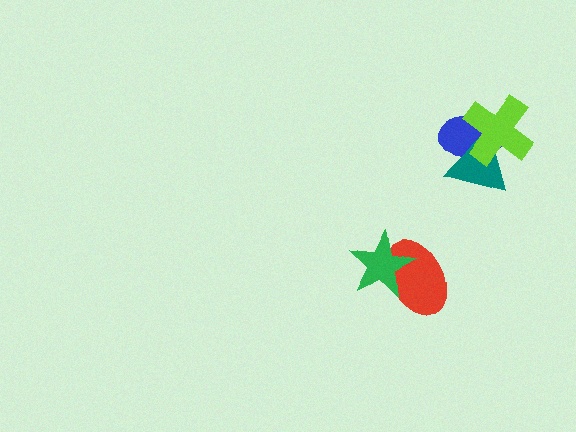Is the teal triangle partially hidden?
Yes, it is partially covered by another shape.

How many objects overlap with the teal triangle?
2 objects overlap with the teal triangle.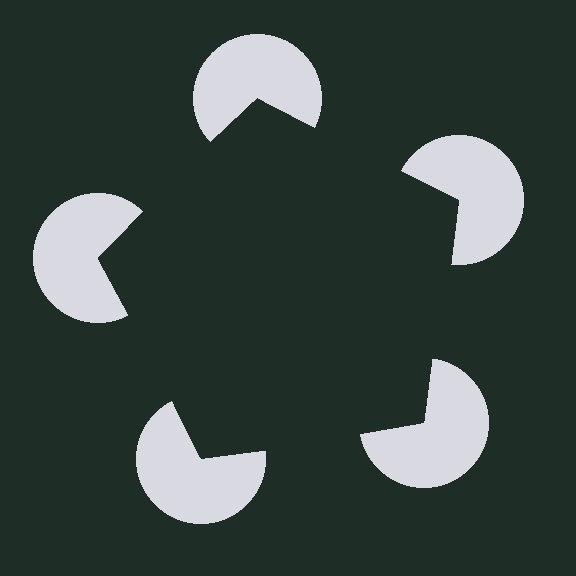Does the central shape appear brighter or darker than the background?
It typically appears slightly darker than the background, even though no actual brightness change is drawn.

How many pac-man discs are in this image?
There are 5 — one at each vertex of the illusory pentagon.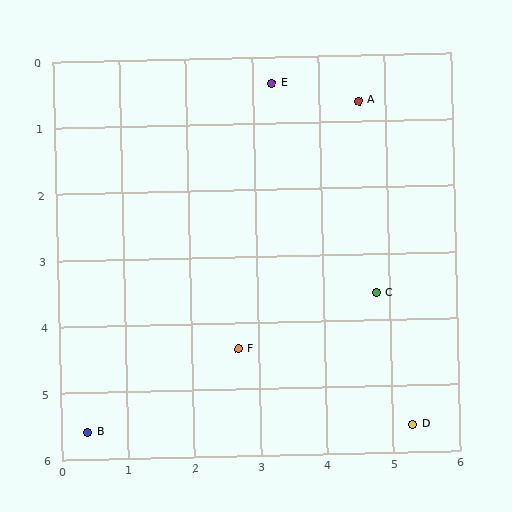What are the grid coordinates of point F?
Point F is at approximately (2.7, 4.4).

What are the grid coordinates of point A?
Point A is at approximately (4.6, 0.7).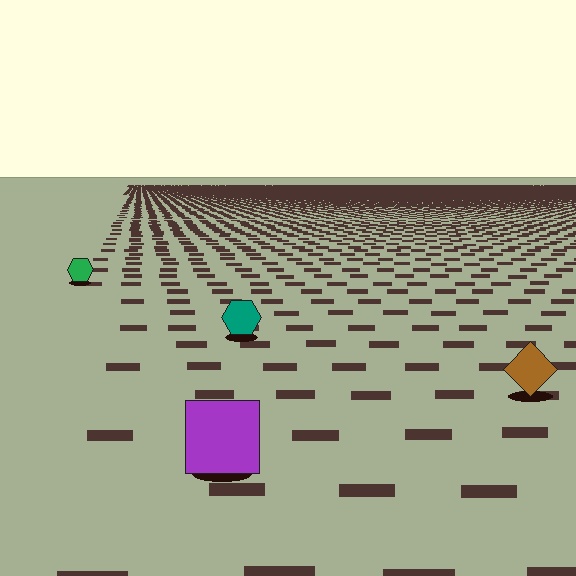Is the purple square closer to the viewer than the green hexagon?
Yes. The purple square is closer — you can tell from the texture gradient: the ground texture is coarser near it.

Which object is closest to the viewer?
The purple square is closest. The texture marks near it are larger and more spread out.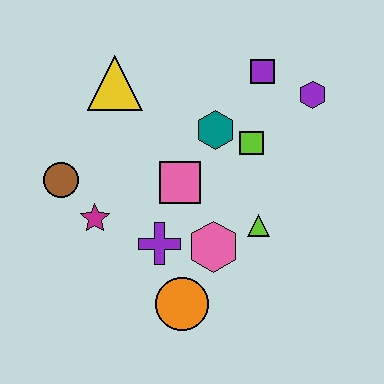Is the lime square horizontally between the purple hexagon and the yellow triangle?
Yes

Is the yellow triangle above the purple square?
No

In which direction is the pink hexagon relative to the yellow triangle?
The pink hexagon is below the yellow triangle.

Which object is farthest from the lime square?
The brown circle is farthest from the lime square.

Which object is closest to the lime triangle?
The pink hexagon is closest to the lime triangle.